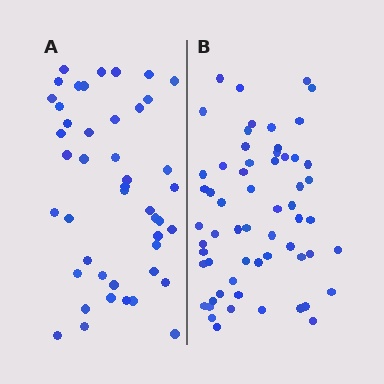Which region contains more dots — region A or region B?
Region B (the right region) has more dots.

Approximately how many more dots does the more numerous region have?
Region B has approximately 15 more dots than region A.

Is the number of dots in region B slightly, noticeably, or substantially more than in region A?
Region B has noticeably more, but not dramatically so. The ratio is roughly 1.3 to 1.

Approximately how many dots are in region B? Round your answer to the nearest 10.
About 60 dots.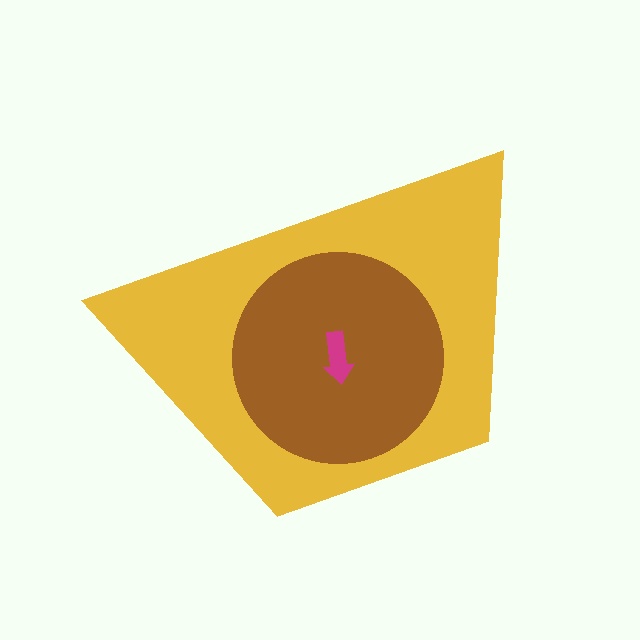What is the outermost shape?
The yellow trapezoid.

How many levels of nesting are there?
3.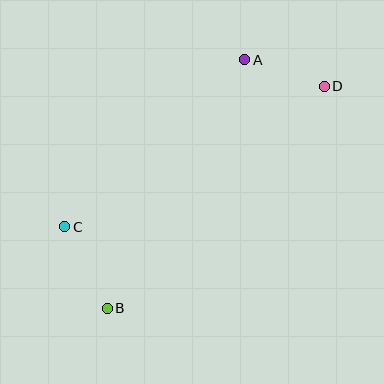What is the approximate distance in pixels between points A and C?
The distance between A and C is approximately 245 pixels.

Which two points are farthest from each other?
Points B and D are farthest from each other.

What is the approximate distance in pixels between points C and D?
The distance between C and D is approximately 295 pixels.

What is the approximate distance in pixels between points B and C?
The distance between B and C is approximately 92 pixels.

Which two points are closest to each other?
Points A and D are closest to each other.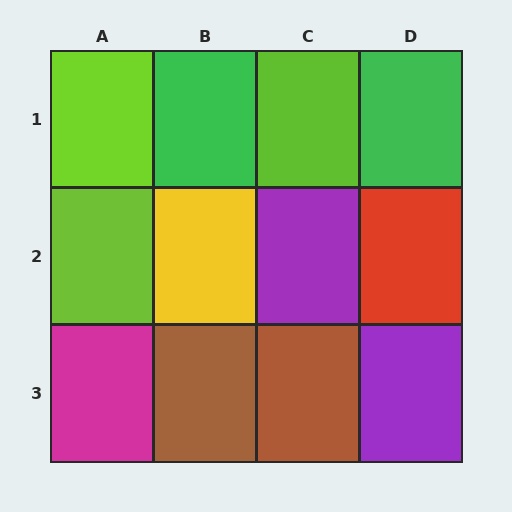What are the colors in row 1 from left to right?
Lime, green, lime, green.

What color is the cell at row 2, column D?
Red.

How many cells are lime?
3 cells are lime.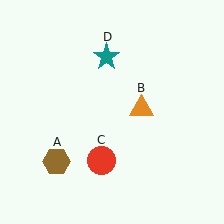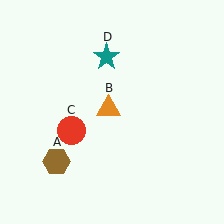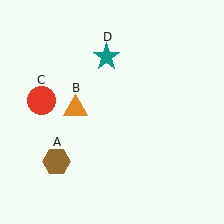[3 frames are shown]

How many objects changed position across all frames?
2 objects changed position: orange triangle (object B), red circle (object C).